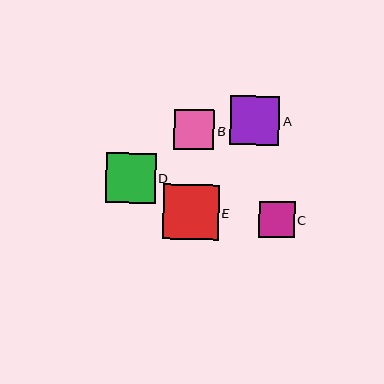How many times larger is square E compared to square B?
Square E is approximately 1.4 times the size of square B.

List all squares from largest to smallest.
From largest to smallest: E, D, A, B, C.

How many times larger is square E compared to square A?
Square E is approximately 1.1 times the size of square A.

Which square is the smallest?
Square C is the smallest with a size of approximately 36 pixels.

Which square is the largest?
Square E is the largest with a size of approximately 56 pixels.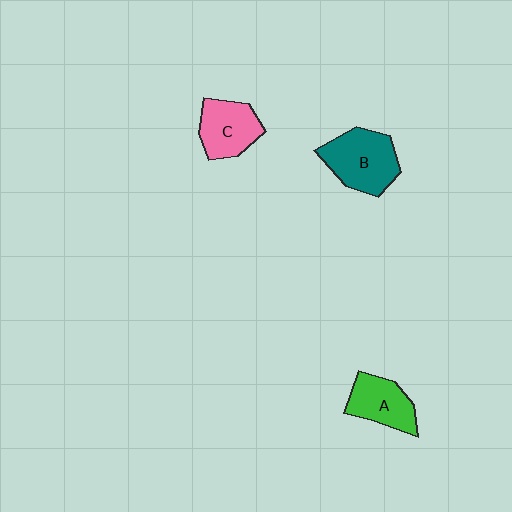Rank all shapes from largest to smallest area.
From largest to smallest: B (teal), C (pink), A (green).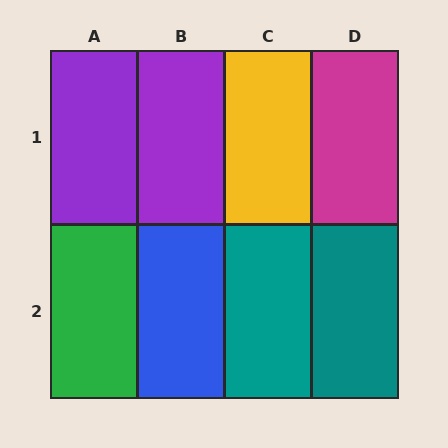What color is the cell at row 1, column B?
Purple.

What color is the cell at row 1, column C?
Yellow.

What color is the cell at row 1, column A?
Purple.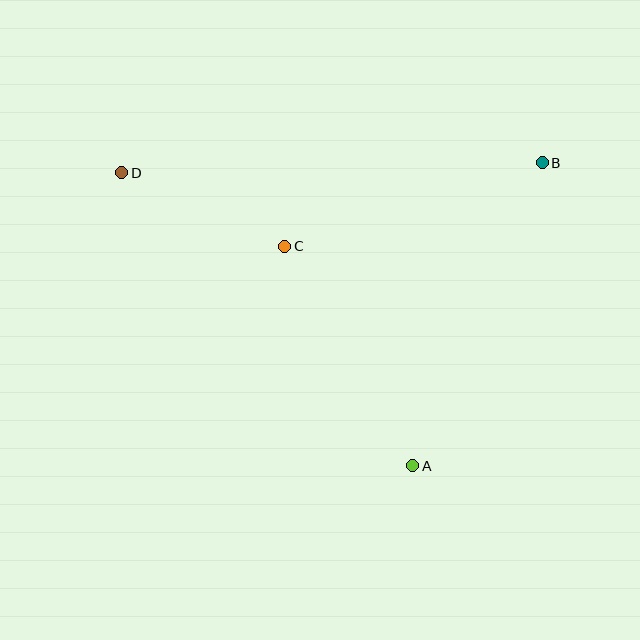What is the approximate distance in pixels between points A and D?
The distance between A and D is approximately 413 pixels.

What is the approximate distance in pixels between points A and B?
The distance between A and B is approximately 329 pixels.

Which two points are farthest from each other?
Points B and D are farthest from each other.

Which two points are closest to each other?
Points C and D are closest to each other.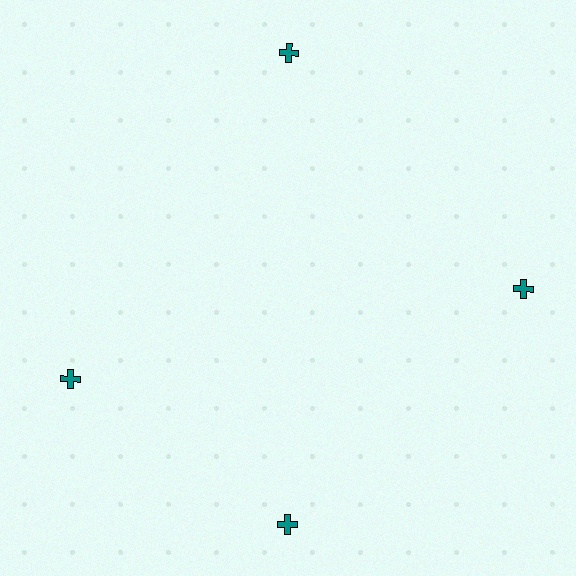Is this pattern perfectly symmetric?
No. The 4 teal crosses are arranged in a ring, but one element near the 9 o'clock position is rotated out of alignment along the ring, breaking the 4-fold rotational symmetry.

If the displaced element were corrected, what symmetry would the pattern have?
It would have 4-fold rotational symmetry — the pattern would map onto itself every 90 degrees.